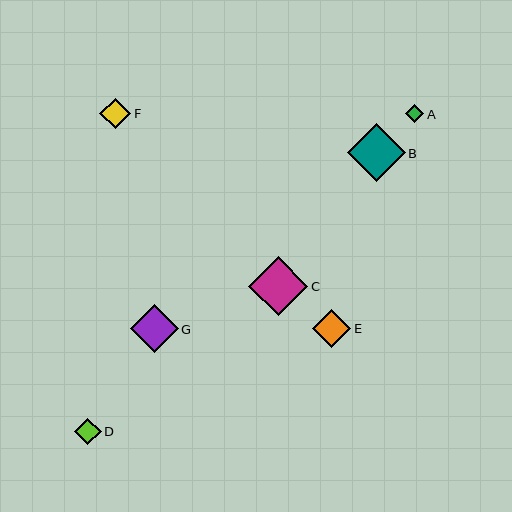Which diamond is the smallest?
Diamond A is the smallest with a size of approximately 19 pixels.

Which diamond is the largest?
Diamond C is the largest with a size of approximately 59 pixels.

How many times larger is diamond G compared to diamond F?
Diamond G is approximately 1.5 times the size of diamond F.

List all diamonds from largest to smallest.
From largest to smallest: C, B, G, E, F, D, A.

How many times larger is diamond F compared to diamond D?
Diamond F is approximately 1.2 times the size of diamond D.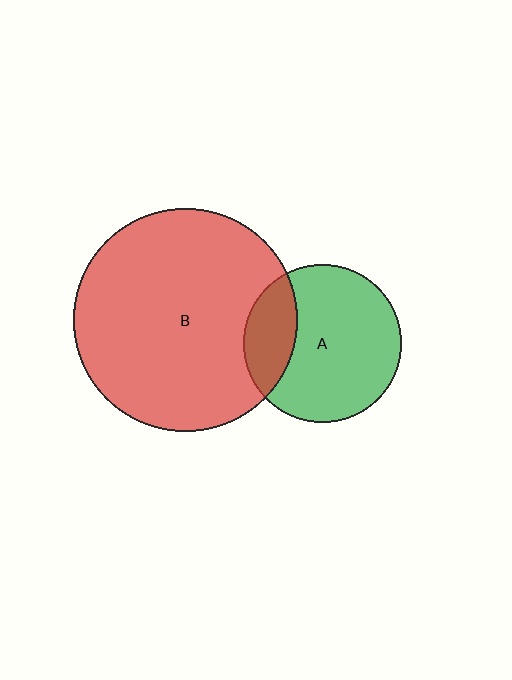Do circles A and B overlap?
Yes.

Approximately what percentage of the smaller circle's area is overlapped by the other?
Approximately 25%.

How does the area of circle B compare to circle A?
Approximately 2.0 times.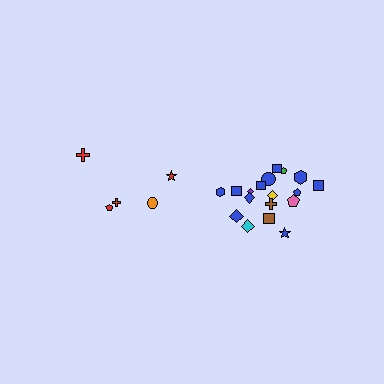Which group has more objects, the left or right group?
The right group.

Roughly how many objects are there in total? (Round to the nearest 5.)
Roughly 25 objects in total.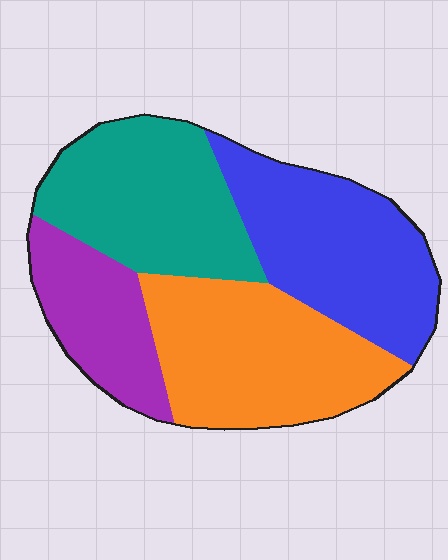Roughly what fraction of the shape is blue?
Blue takes up between a quarter and a half of the shape.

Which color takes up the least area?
Purple, at roughly 15%.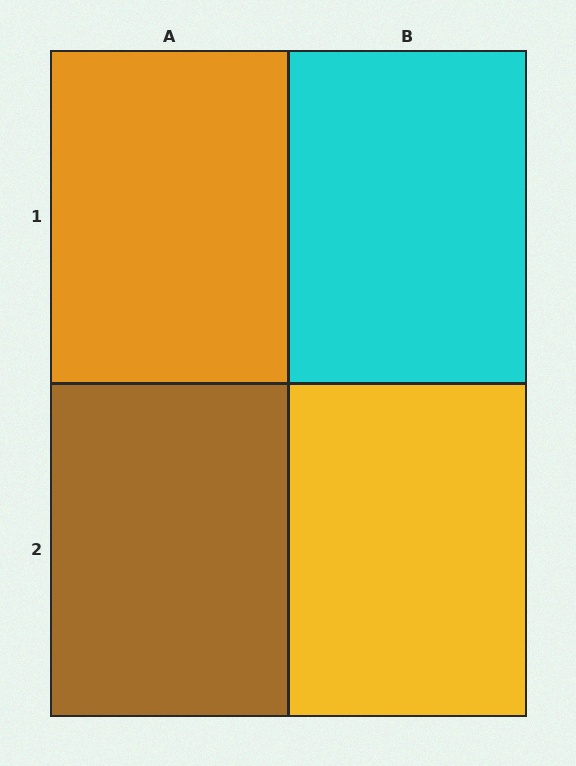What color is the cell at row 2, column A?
Brown.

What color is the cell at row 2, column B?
Yellow.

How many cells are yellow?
1 cell is yellow.